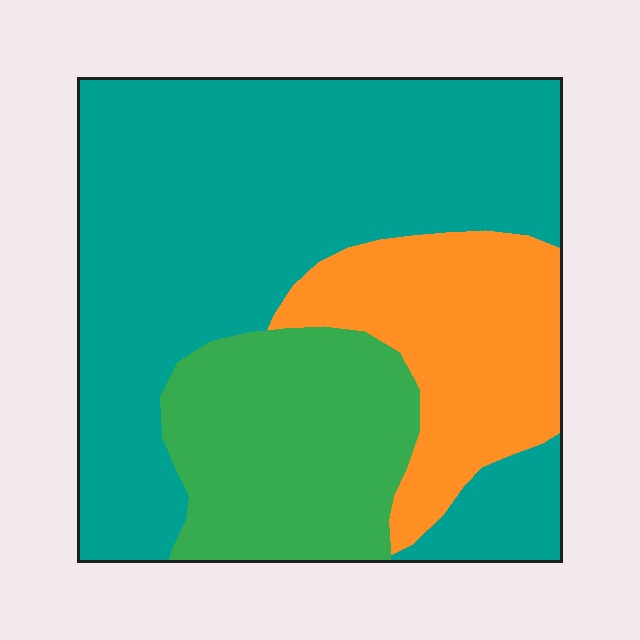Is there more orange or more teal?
Teal.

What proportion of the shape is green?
Green takes up about one fifth (1/5) of the shape.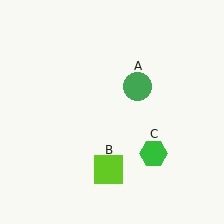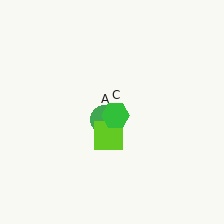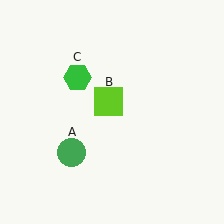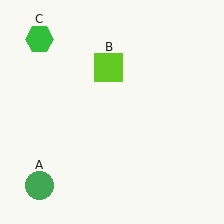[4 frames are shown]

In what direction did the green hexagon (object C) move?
The green hexagon (object C) moved up and to the left.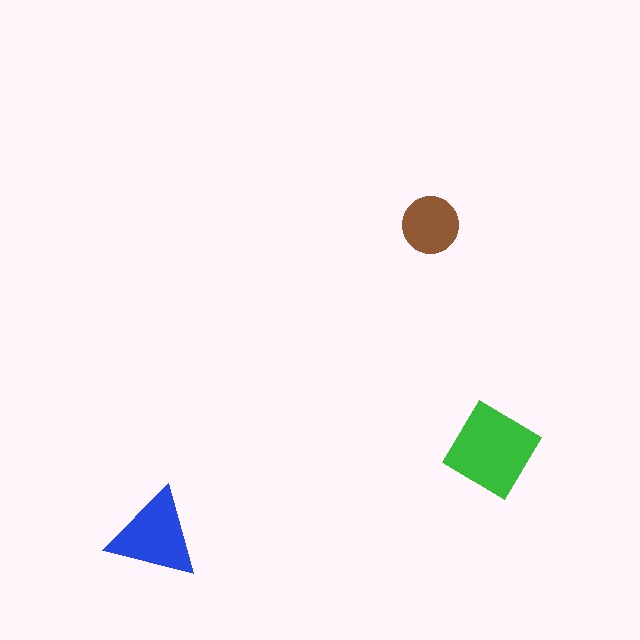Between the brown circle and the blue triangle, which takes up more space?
The blue triangle.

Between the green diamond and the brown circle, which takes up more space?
The green diamond.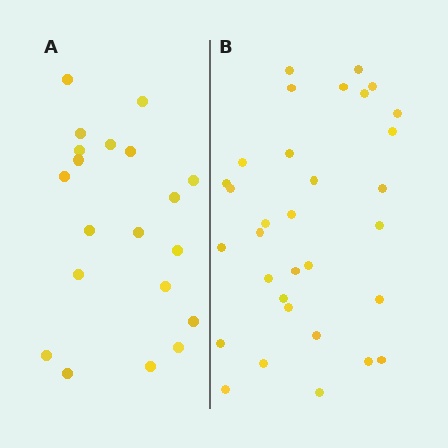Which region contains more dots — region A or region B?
Region B (the right region) has more dots.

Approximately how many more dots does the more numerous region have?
Region B has roughly 12 or so more dots than region A.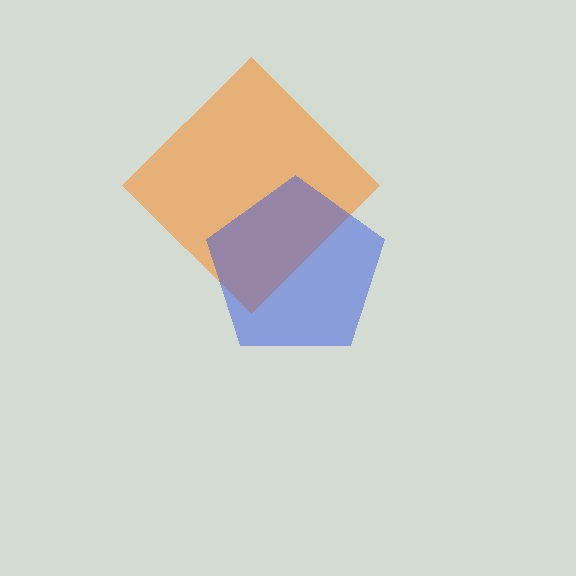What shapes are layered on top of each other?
The layered shapes are: an orange diamond, a blue pentagon.